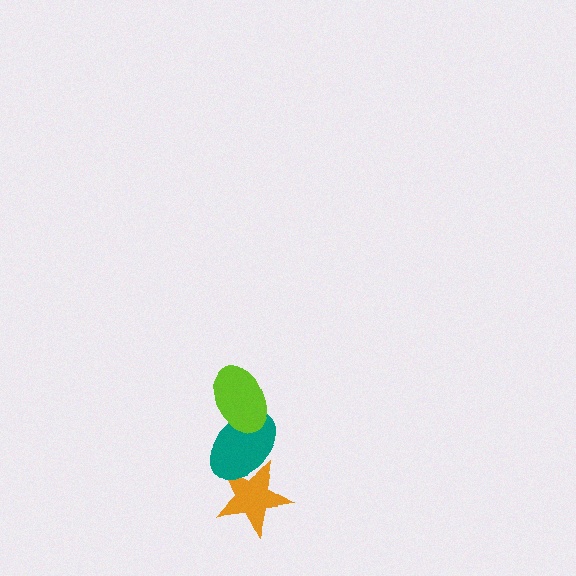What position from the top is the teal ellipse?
The teal ellipse is 2nd from the top.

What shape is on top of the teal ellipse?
The lime ellipse is on top of the teal ellipse.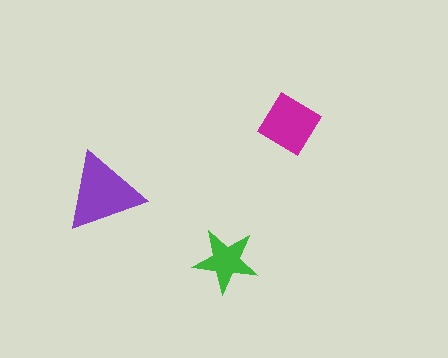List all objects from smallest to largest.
The green star, the magenta diamond, the purple triangle.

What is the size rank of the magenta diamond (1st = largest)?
2nd.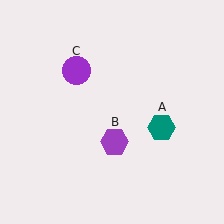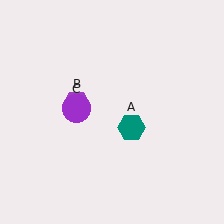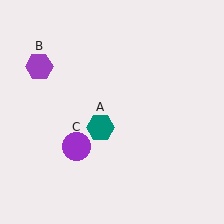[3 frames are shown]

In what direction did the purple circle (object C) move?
The purple circle (object C) moved down.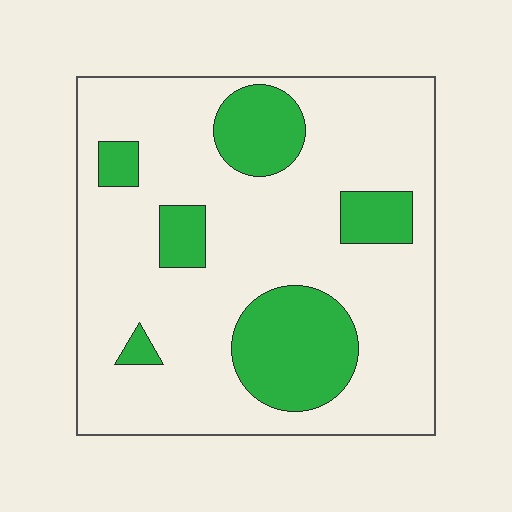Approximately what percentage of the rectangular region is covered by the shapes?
Approximately 25%.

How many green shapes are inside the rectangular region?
6.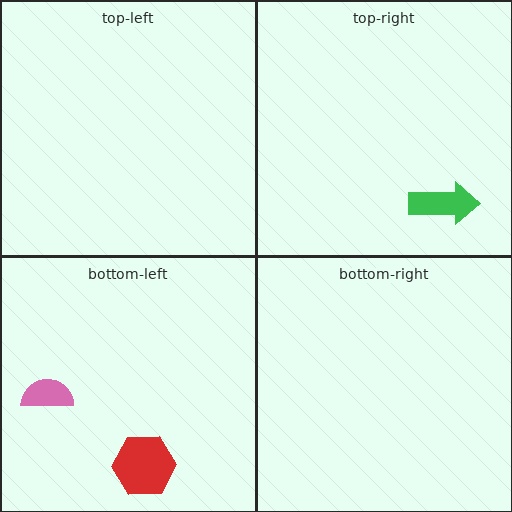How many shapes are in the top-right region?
1.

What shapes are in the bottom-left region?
The red hexagon, the pink semicircle.